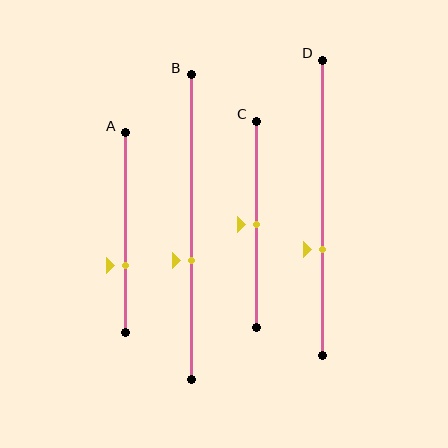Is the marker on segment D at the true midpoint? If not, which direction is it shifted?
No, the marker on segment D is shifted downward by about 14% of the segment length.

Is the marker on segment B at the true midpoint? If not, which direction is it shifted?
No, the marker on segment B is shifted downward by about 11% of the segment length.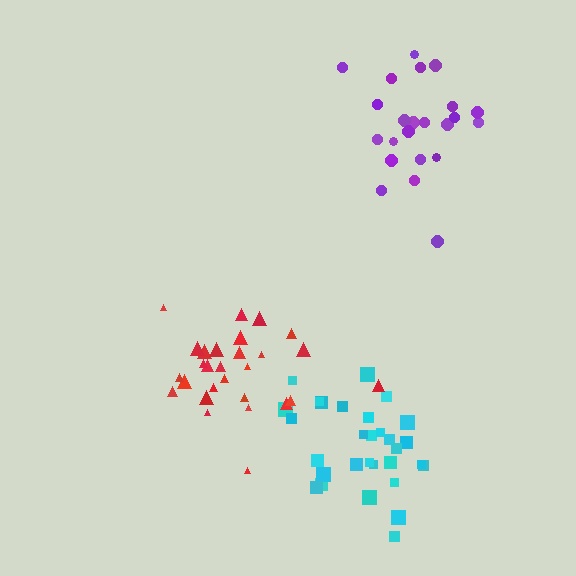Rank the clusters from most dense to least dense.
red, purple, cyan.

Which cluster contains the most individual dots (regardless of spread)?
Cyan (30).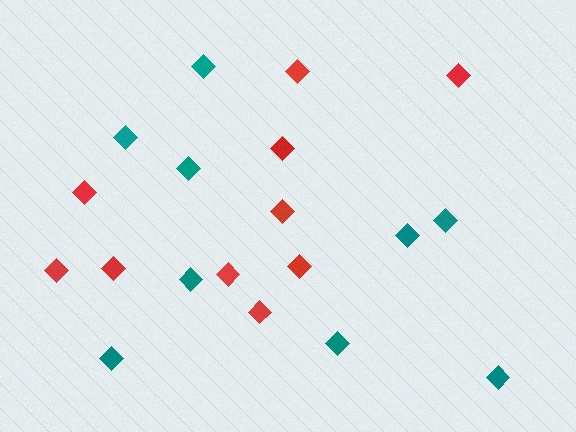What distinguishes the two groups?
There are 2 groups: one group of teal diamonds (9) and one group of red diamonds (10).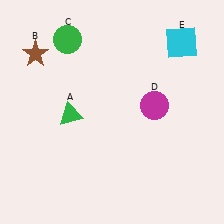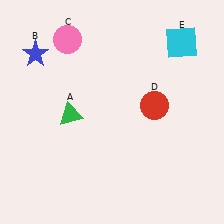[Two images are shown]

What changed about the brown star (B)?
In Image 1, B is brown. In Image 2, it changed to blue.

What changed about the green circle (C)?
In Image 1, C is green. In Image 2, it changed to pink.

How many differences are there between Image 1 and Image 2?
There are 3 differences between the two images.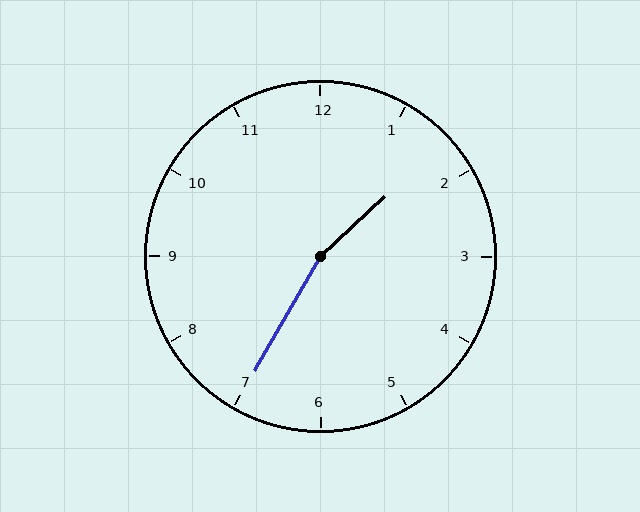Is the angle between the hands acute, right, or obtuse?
It is obtuse.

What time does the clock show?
1:35.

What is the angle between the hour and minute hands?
Approximately 162 degrees.